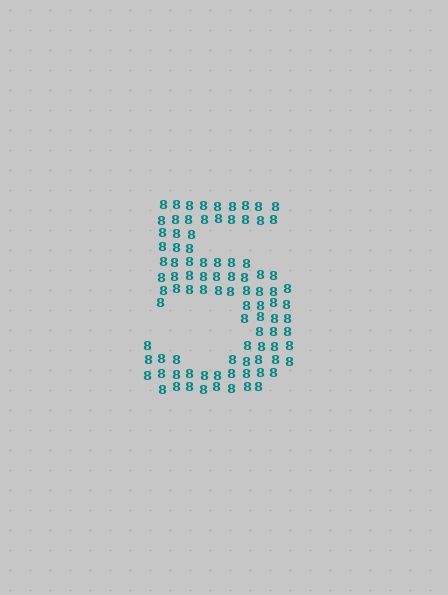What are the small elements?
The small elements are digit 8's.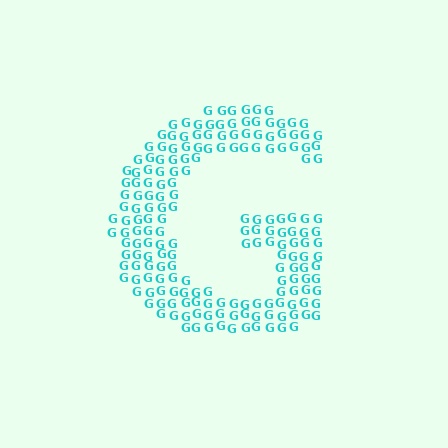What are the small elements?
The small elements are letter G's.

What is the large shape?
The large shape is the letter G.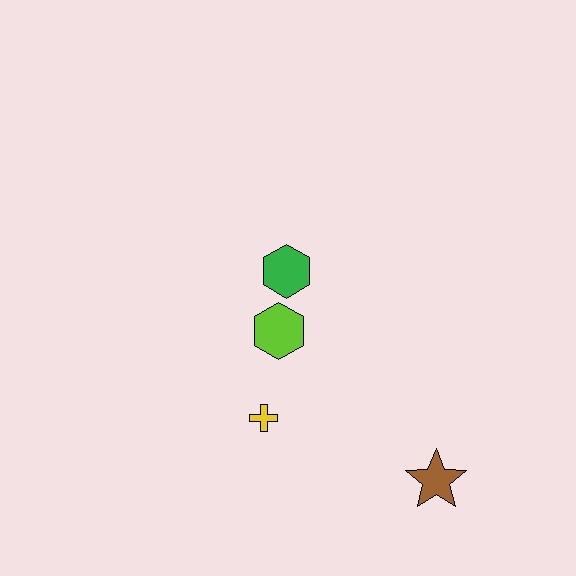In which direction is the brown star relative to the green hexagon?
The brown star is below the green hexagon.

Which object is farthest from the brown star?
The green hexagon is farthest from the brown star.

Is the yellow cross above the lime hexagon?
No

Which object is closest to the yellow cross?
The lime hexagon is closest to the yellow cross.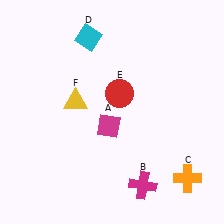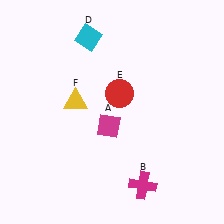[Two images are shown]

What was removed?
The orange cross (C) was removed in Image 2.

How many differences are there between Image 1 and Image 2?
There is 1 difference between the two images.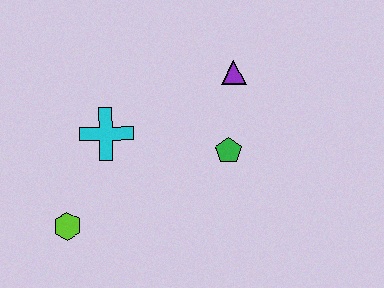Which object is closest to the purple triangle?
The green pentagon is closest to the purple triangle.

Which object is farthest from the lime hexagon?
The purple triangle is farthest from the lime hexagon.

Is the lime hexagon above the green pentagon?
No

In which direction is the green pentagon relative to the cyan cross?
The green pentagon is to the right of the cyan cross.